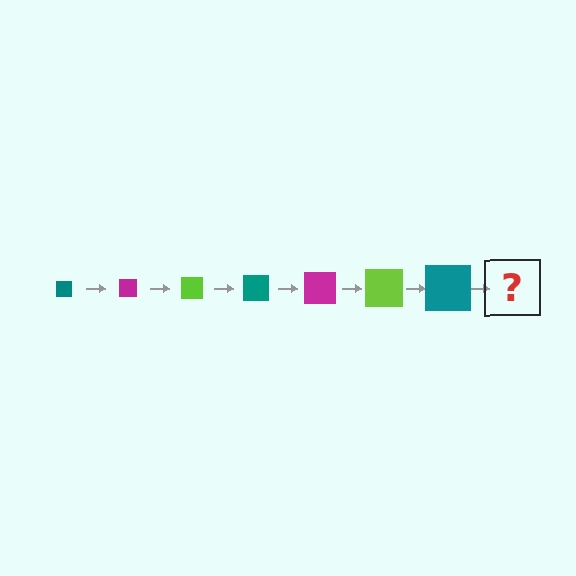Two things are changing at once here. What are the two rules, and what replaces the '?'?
The two rules are that the square grows larger each step and the color cycles through teal, magenta, and lime. The '?' should be a magenta square, larger than the previous one.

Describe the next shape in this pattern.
It should be a magenta square, larger than the previous one.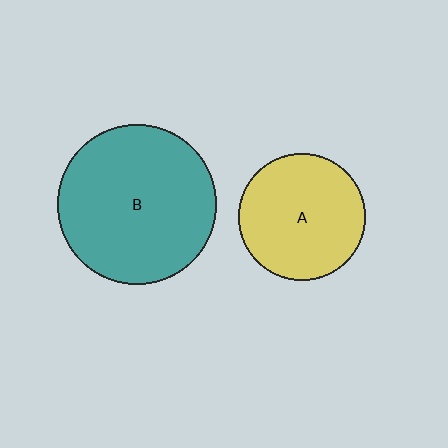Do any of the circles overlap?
No, none of the circles overlap.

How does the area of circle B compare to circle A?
Approximately 1.6 times.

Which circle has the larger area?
Circle B (teal).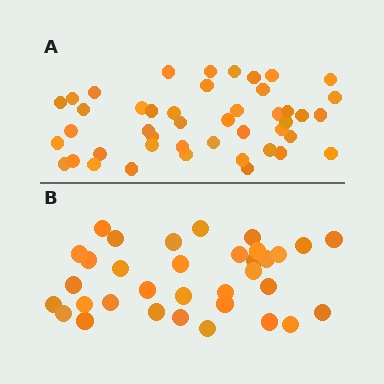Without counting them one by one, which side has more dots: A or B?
Region A (the top region) has more dots.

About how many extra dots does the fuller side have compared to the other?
Region A has roughly 12 or so more dots than region B.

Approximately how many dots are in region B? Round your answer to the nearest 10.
About 30 dots. (The exact count is 34, which rounds to 30.)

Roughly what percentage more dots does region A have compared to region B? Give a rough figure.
About 30% more.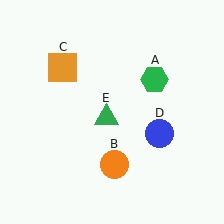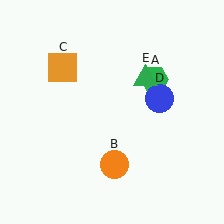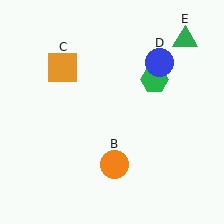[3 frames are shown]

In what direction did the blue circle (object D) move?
The blue circle (object D) moved up.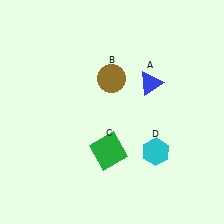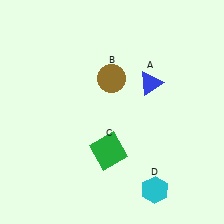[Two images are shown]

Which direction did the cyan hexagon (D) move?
The cyan hexagon (D) moved down.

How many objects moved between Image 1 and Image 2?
1 object moved between the two images.